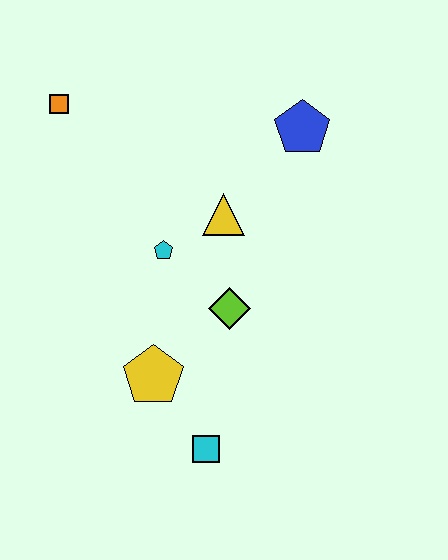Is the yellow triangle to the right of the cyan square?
Yes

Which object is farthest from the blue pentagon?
The cyan square is farthest from the blue pentagon.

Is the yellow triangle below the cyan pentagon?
No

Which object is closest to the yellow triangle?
The cyan pentagon is closest to the yellow triangle.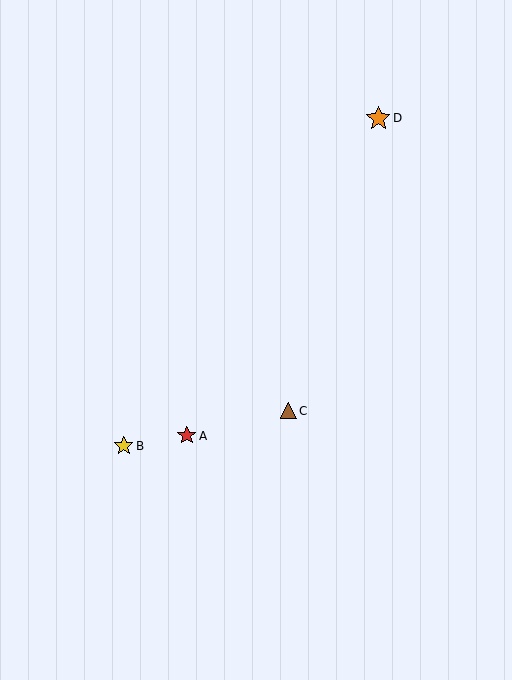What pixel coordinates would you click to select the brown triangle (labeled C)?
Click at (289, 411) to select the brown triangle C.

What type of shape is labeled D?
Shape D is an orange star.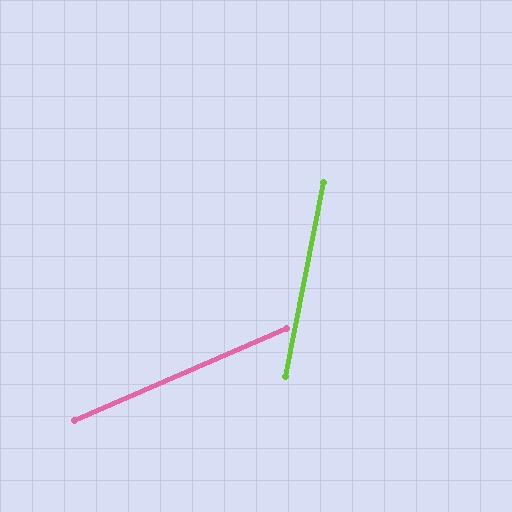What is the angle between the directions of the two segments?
Approximately 56 degrees.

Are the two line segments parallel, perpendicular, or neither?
Neither parallel nor perpendicular — they differ by about 56°.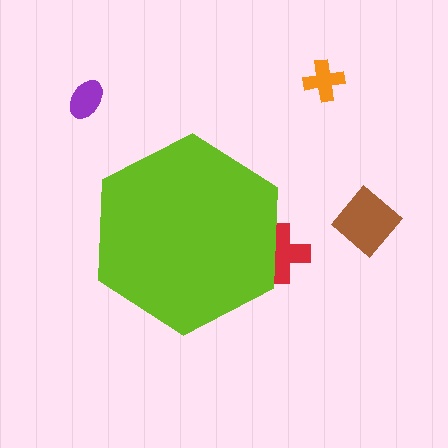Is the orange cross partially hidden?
No, the orange cross is fully visible.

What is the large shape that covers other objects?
A lime hexagon.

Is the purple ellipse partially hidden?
No, the purple ellipse is fully visible.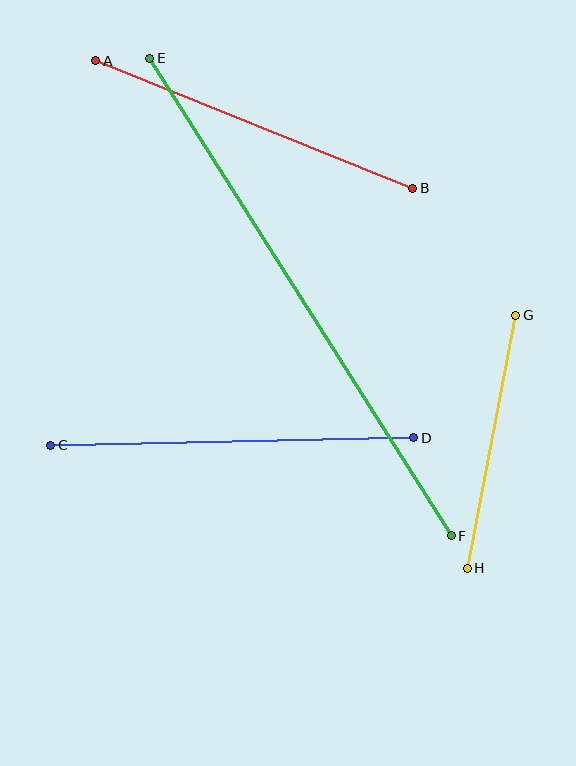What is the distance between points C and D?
The distance is approximately 363 pixels.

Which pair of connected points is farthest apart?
Points E and F are farthest apart.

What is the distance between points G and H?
The distance is approximately 258 pixels.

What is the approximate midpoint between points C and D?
The midpoint is at approximately (232, 441) pixels.